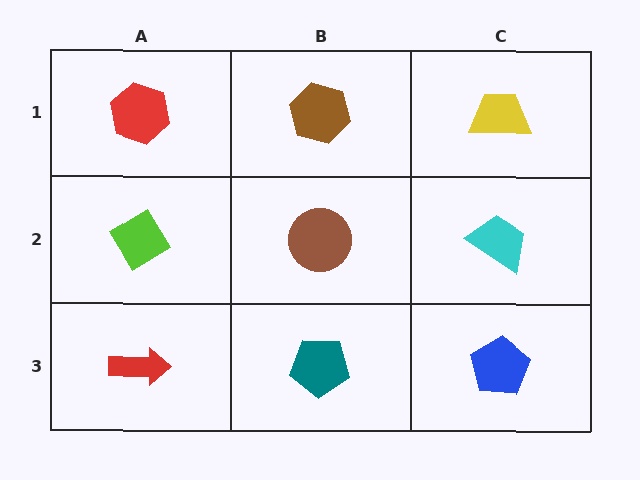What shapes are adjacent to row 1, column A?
A lime diamond (row 2, column A), a brown hexagon (row 1, column B).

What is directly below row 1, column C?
A cyan trapezoid.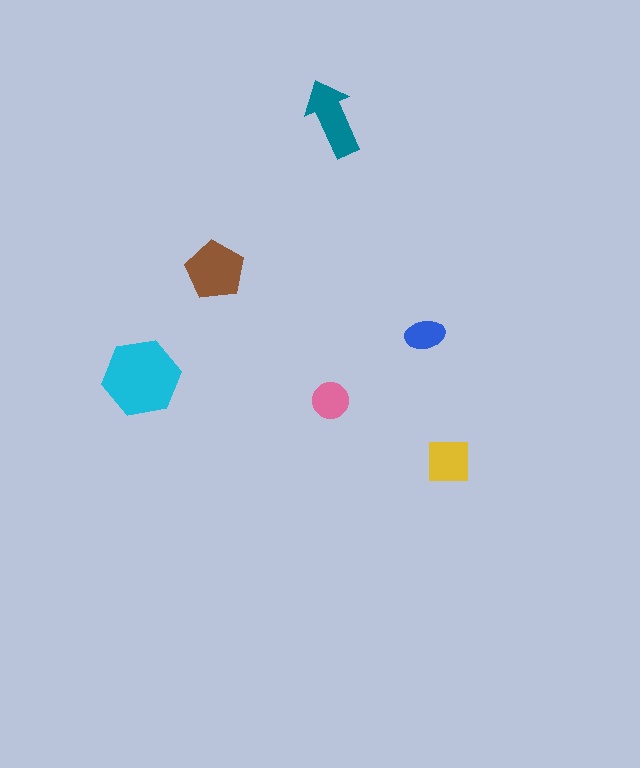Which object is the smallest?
The blue ellipse.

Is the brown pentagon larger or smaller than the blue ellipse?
Larger.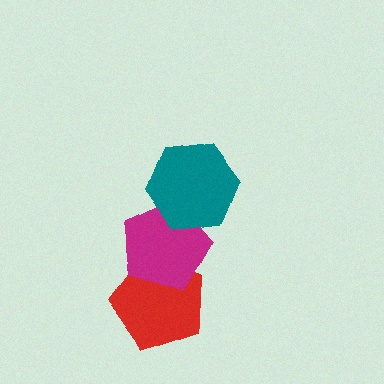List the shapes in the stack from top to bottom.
From top to bottom: the teal hexagon, the magenta pentagon, the red pentagon.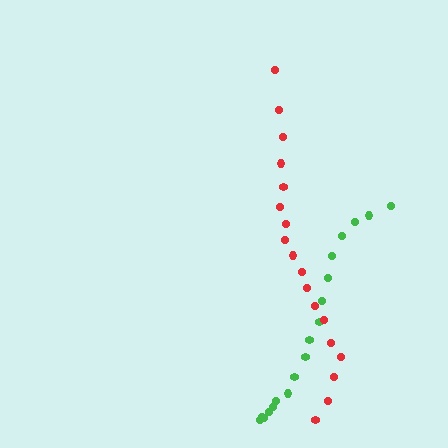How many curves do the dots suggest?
There are 2 distinct paths.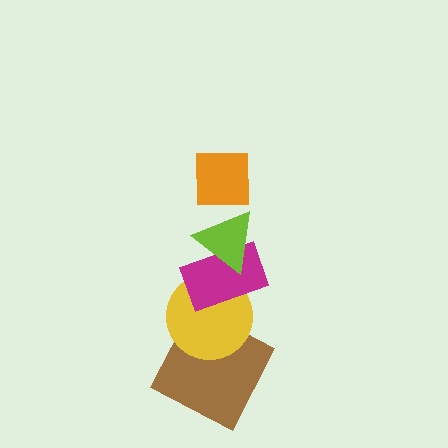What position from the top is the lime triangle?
The lime triangle is 2nd from the top.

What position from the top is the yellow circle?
The yellow circle is 4th from the top.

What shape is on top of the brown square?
The yellow circle is on top of the brown square.